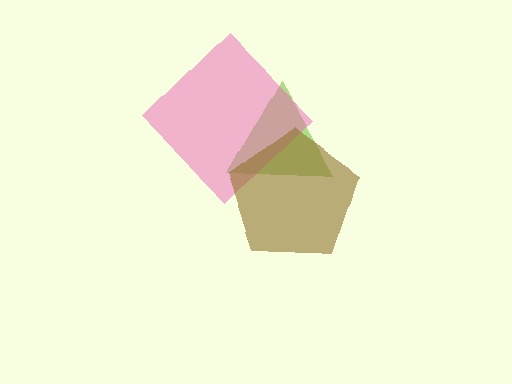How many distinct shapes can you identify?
There are 3 distinct shapes: a lime triangle, a pink diamond, a brown pentagon.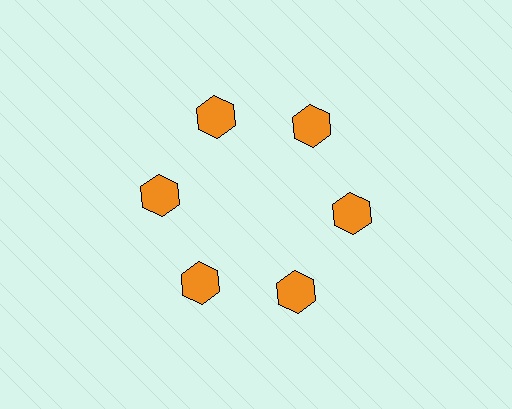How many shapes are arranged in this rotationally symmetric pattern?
There are 6 shapes, arranged in 6 groups of 1.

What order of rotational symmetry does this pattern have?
This pattern has 6-fold rotational symmetry.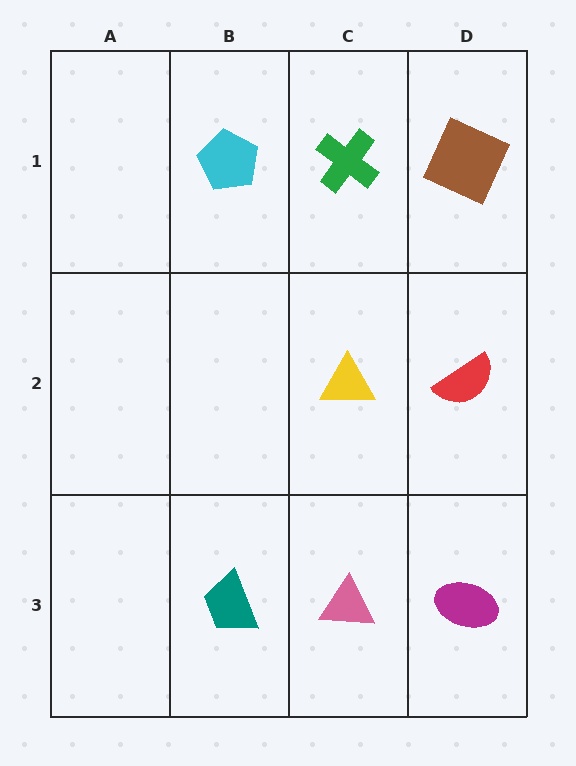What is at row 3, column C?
A pink triangle.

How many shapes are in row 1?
3 shapes.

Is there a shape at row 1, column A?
No, that cell is empty.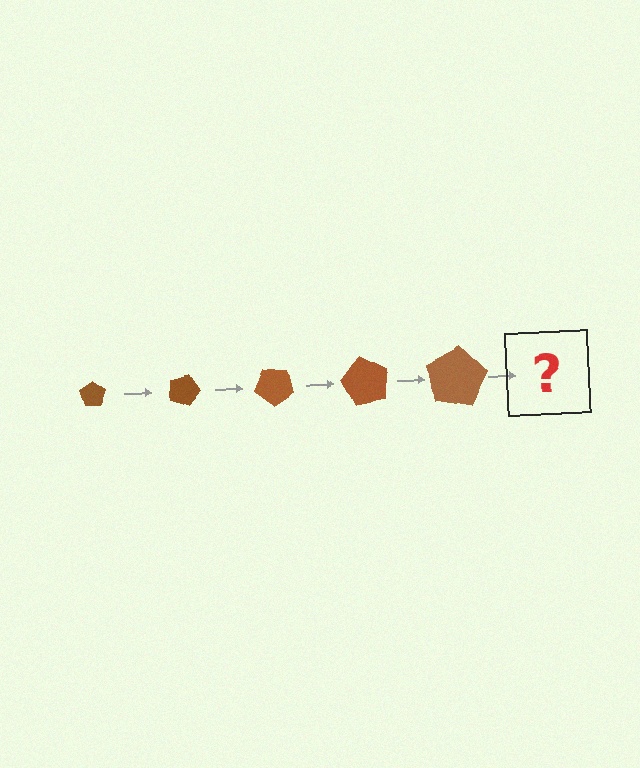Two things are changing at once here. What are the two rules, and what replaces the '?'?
The two rules are that the pentagon grows larger each step and it rotates 20 degrees each step. The '?' should be a pentagon, larger than the previous one and rotated 100 degrees from the start.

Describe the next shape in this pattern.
It should be a pentagon, larger than the previous one and rotated 100 degrees from the start.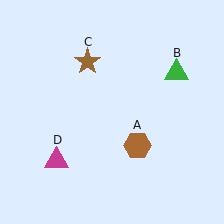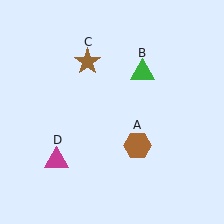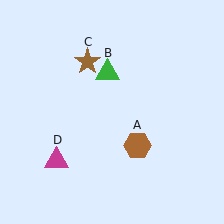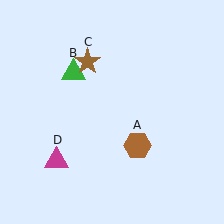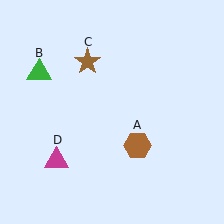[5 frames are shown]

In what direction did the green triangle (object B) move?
The green triangle (object B) moved left.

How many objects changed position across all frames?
1 object changed position: green triangle (object B).